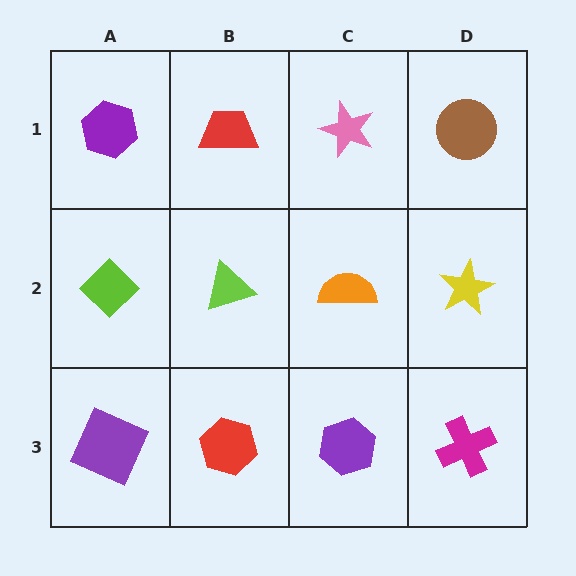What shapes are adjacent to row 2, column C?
A pink star (row 1, column C), a purple hexagon (row 3, column C), a lime triangle (row 2, column B), a yellow star (row 2, column D).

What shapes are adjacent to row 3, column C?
An orange semicircle (row 2, column C), a red hexagon (row 3, column B), a magenta cross (row 3, column D).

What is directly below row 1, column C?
An orange semicircle.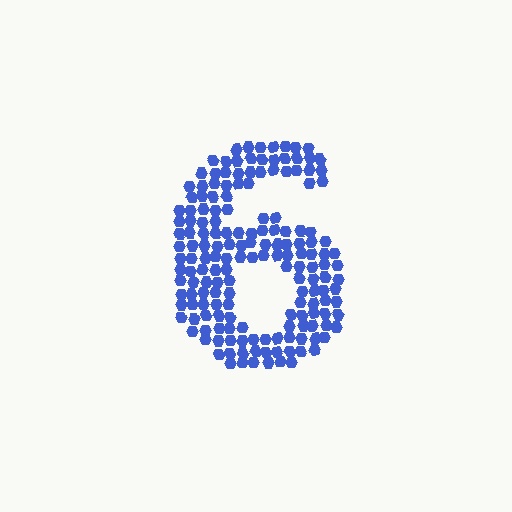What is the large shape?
The large shape is the digit 6.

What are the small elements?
The small elements are hexagons.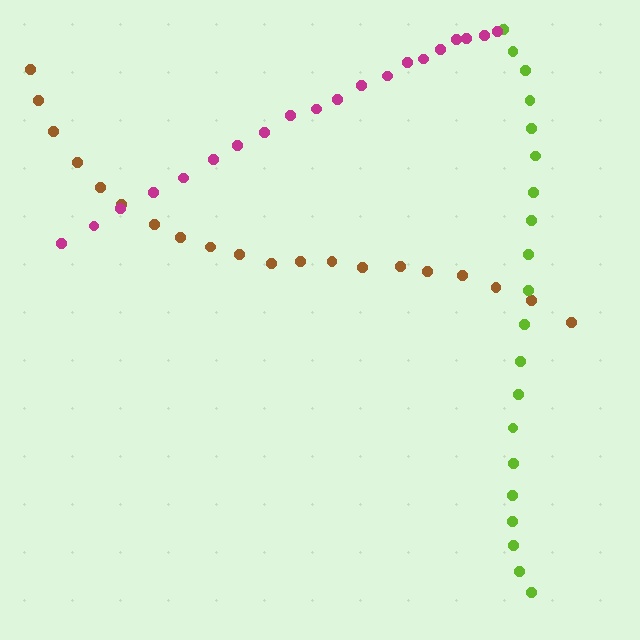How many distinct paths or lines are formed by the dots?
There are 3 distinct paths.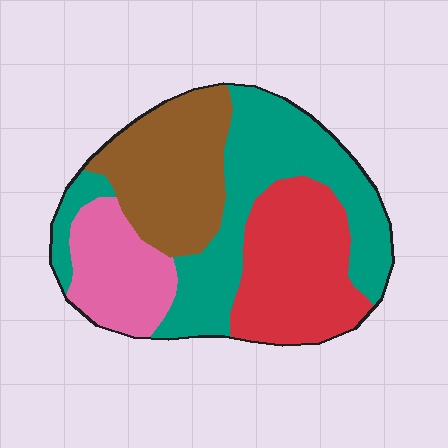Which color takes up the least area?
Pink, at roughly 15%.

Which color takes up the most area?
Teal, at roughly 35%.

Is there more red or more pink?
Red.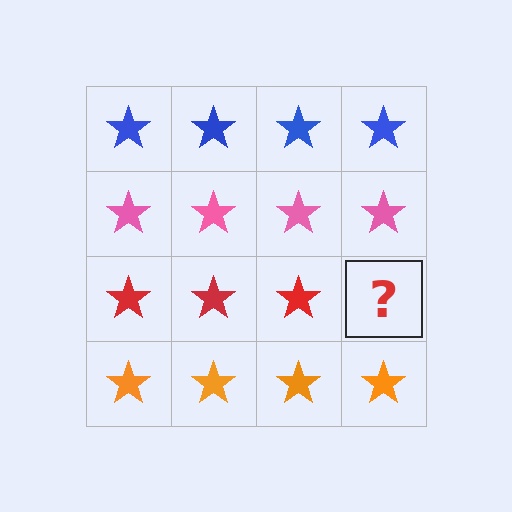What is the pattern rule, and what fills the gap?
The rule is that each row has a consistent color. The gap should be filled with a red star.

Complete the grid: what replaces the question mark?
The question mark should be replaced with a red star.